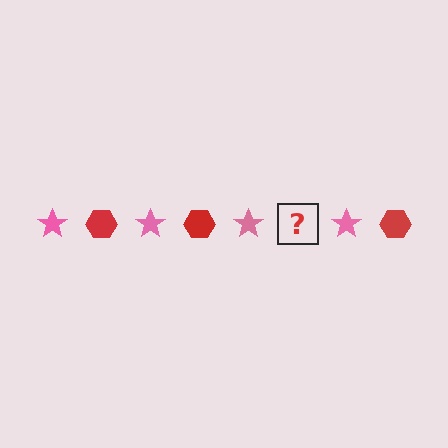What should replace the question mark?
The question mark should be replaced with a red hexagon.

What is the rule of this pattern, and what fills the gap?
The rule is that the pattern alternates between pink star and red hexagon. The gap should be filled with a red hexagon.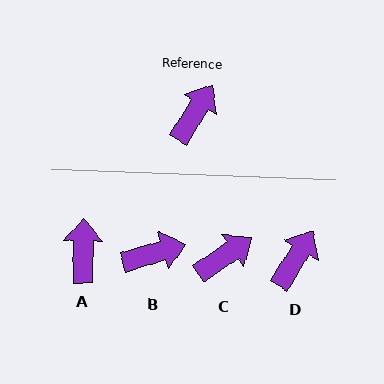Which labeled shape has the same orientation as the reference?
D.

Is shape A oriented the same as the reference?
No, it is off by about 31 degrees.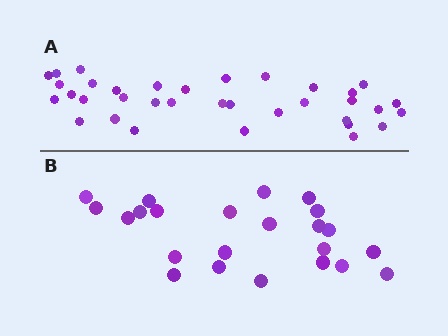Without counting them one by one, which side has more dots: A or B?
Region A (the top region) has more dots.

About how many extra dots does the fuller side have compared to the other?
Region A has roughly 12 or so more dots than region B.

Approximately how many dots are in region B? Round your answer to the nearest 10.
About 20 dots. (The exact count is 23, which rounds to 20.)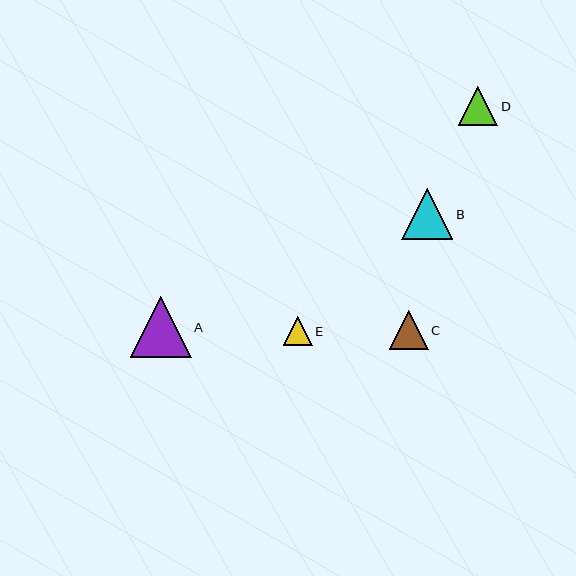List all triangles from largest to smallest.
From largest to smallest: A, B, D, C, E.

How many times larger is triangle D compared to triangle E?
Triangle D is approximately 1.4 times the size of triangle E.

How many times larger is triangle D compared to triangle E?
Triangle D is approximately 1.4 times the size of triangle E.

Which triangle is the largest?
Triangle A is the largest with a size of approximately 61 pixels.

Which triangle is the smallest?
Triangle E is the smallest with a size of approximately 29 pixels.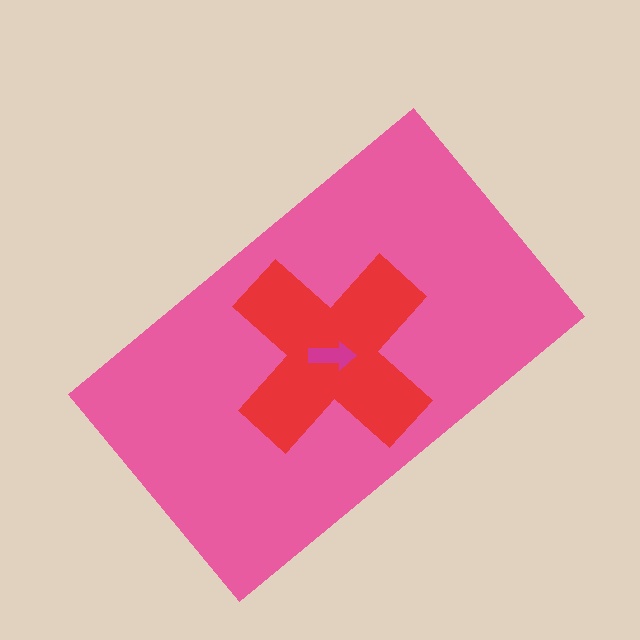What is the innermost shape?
The magenta arrow.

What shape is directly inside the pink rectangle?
The red cross.